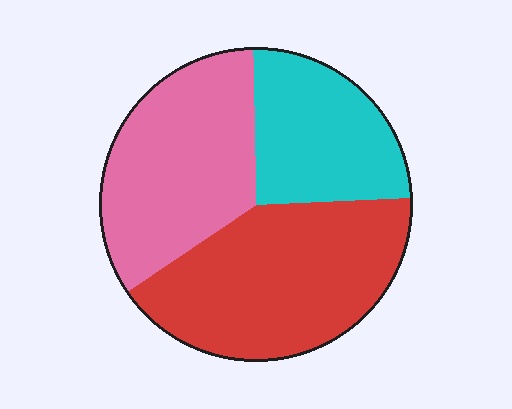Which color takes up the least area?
Cyan, at roughly 25%.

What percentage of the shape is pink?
Pink covers 34% of the shape.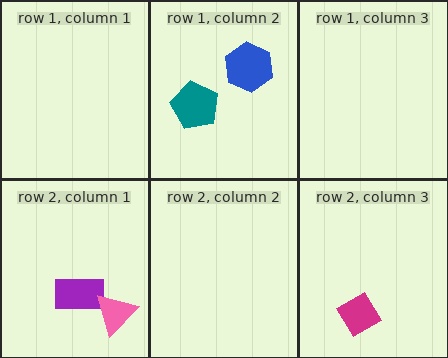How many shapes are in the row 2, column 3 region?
1.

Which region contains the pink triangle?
The row 2, column 1 region.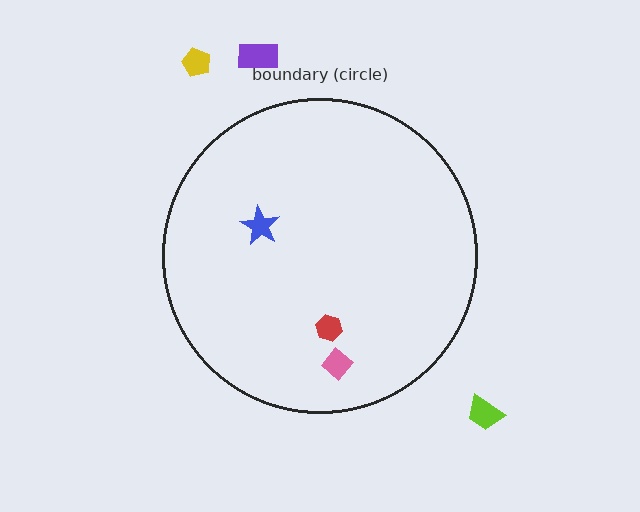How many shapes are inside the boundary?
3 inside, 3 outside.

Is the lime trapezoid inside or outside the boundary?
Outside.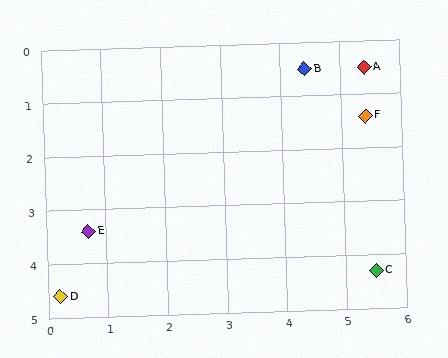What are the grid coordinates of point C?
Point C is at approximately (5.5, 4.3).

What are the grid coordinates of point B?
Point B is at approximately (4.4, 0.5).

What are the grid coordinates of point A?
Point A is at approximately (5.4, 0.5).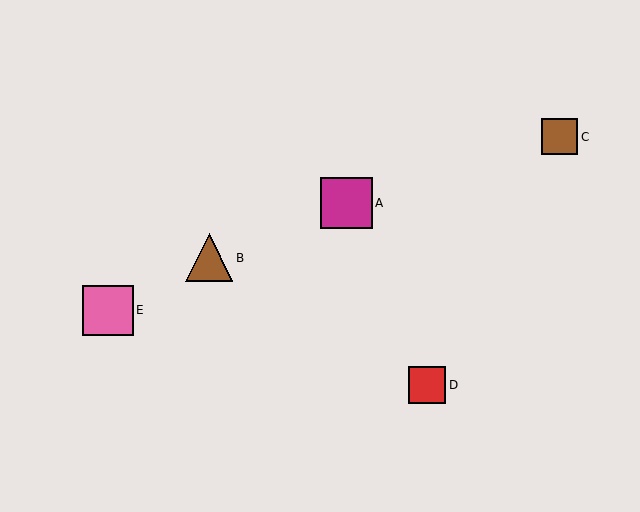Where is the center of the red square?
The center of the red square is at (427, 385).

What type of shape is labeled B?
Shape B is a brown triangle.